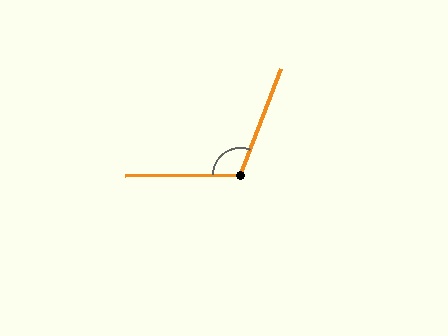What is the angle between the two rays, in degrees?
Approximately 112 degrees.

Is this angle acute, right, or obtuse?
It is obtuse.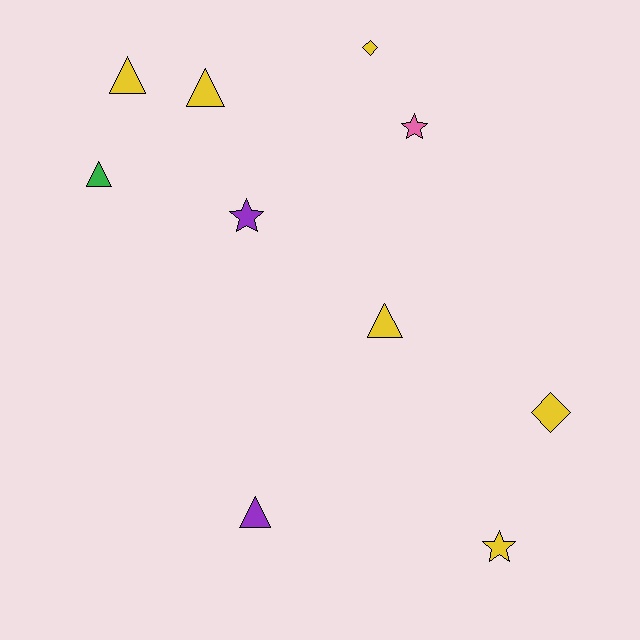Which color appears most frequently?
Yellow, with 6 objects.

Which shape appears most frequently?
Triangle, with 5 objects.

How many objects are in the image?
There are 10 objects.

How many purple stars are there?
There is 1 purple star.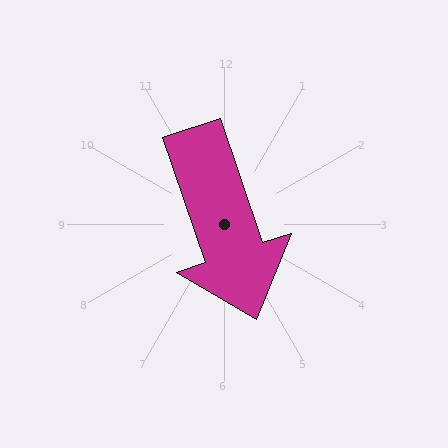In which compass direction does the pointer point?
South.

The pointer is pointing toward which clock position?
Roughly 5 o'clock.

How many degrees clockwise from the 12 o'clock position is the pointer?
Approximately 161 degrees.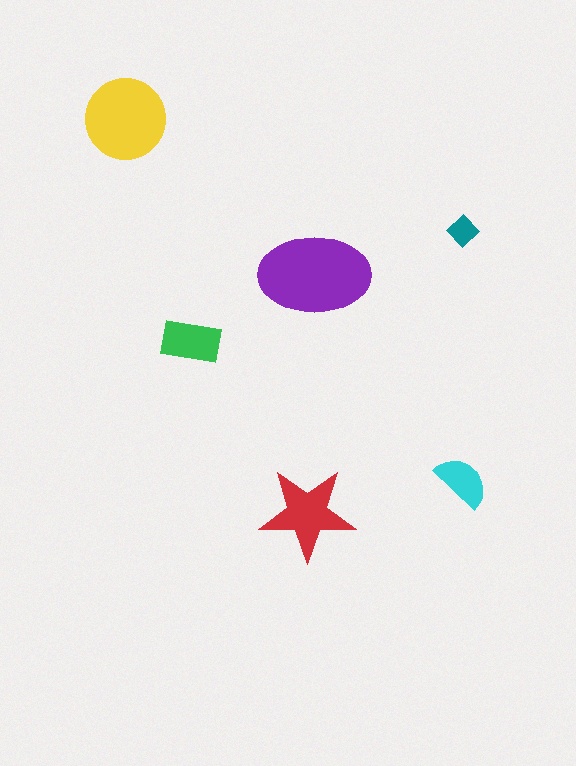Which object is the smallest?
The teal diamond.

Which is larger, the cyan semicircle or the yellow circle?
The yellow circle.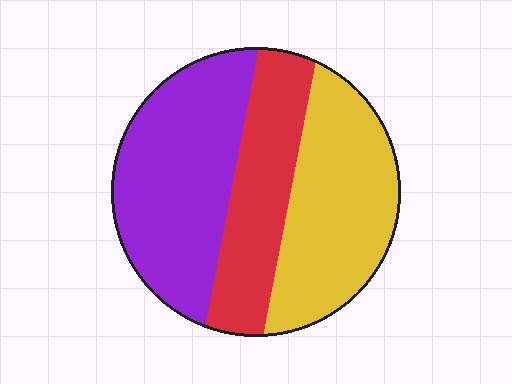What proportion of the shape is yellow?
Yellow covers roughly 35% of the shape.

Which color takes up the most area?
Purple, at roughly 40%.